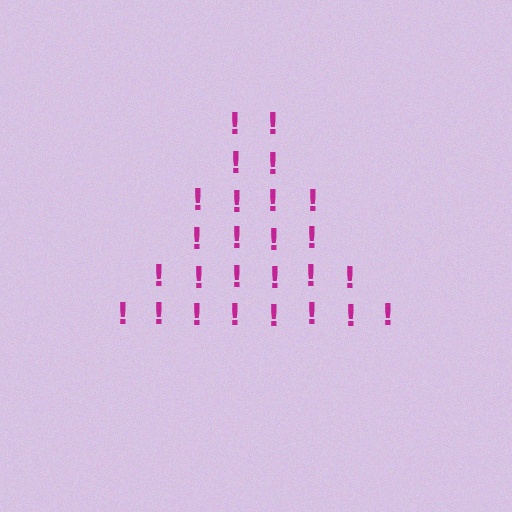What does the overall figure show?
The overall figure shows a triangle.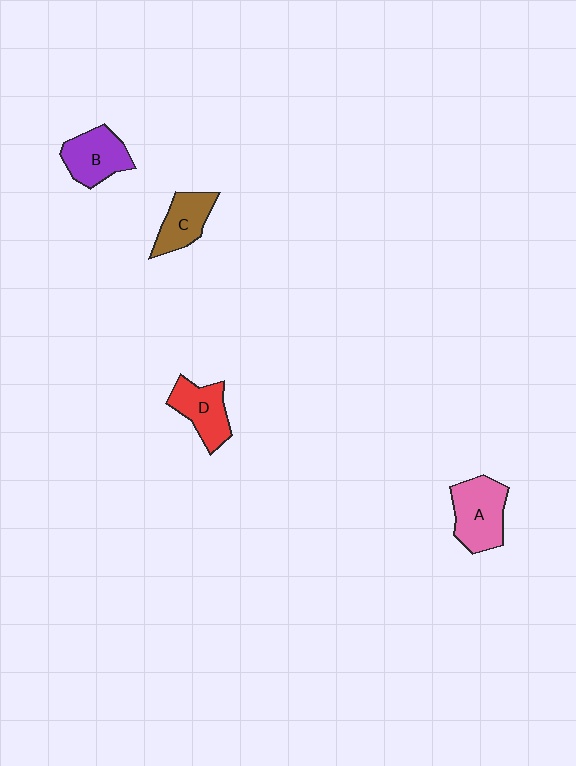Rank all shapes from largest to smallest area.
From largest to smallest: A (pink), B (purple), D (red), C (brown).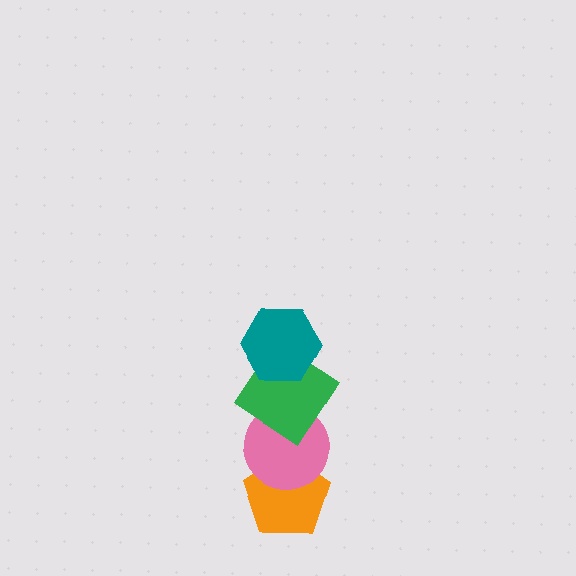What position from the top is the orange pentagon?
The orange pentagon is 4th from the top.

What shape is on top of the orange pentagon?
The pink circle is on top of the orange pentagon.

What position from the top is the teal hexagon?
The teal hexagon is 1st from the top.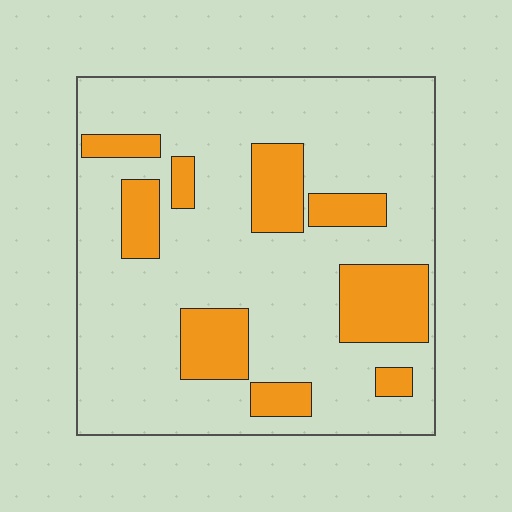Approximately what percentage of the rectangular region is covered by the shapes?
Approximately 20%.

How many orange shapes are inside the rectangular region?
9.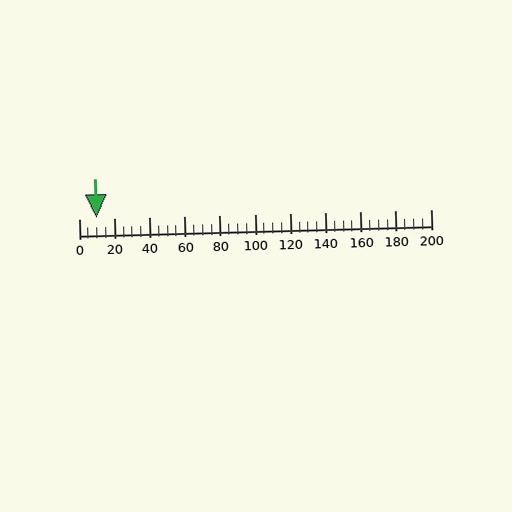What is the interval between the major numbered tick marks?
The major tick marks are spaced 20 units apart.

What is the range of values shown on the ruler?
The ruler shows values from 0 to 200.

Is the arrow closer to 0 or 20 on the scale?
The arrow is closer to 20.